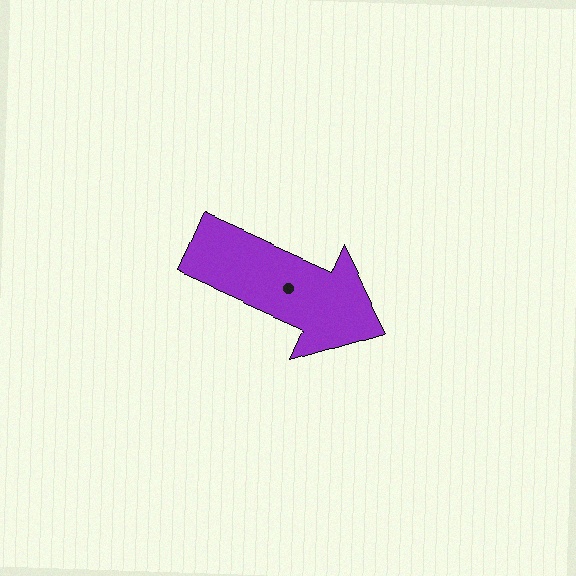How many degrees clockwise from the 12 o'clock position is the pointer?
Approximately 114 degrees.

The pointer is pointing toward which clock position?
Roughly 4 o'clock.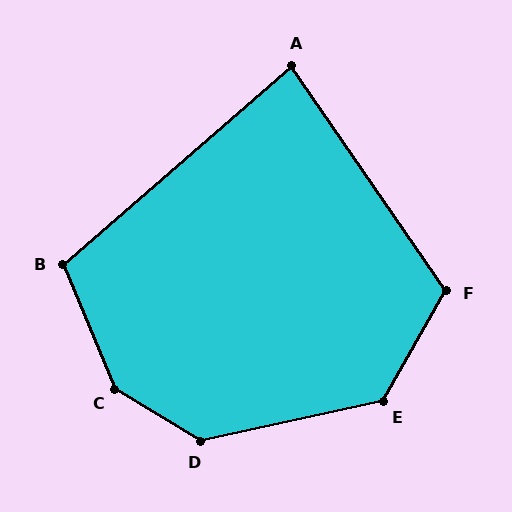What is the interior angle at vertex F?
Approximately 116 degrees (obtuse).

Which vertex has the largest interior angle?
C, at approximately 145 degrees.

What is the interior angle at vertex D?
Approximately 136 degrees (obtuse).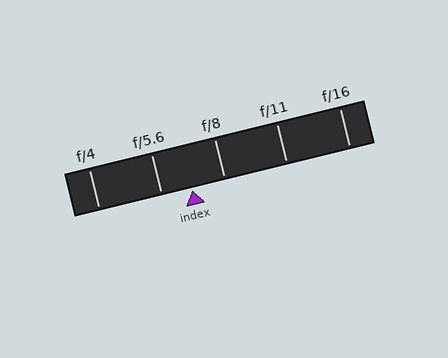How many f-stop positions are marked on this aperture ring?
There are 5 f-stop positions marked.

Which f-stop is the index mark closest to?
The index mark is closest to f/5.6.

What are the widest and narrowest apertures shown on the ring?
The widest aperture shown is f/4 and the narrowest is f/16.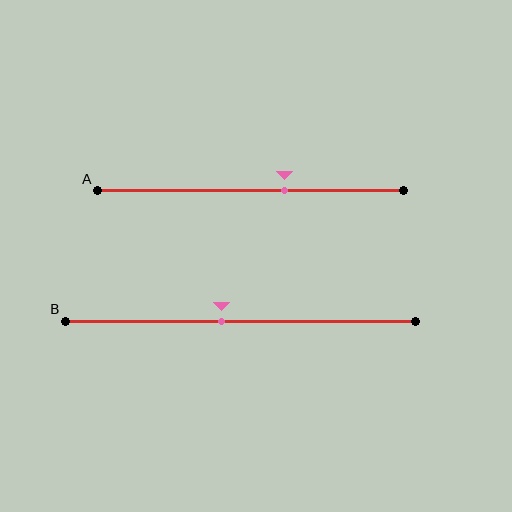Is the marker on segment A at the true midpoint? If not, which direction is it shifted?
No, the marker on segment A is shifted to the right by about 11% of the segment length.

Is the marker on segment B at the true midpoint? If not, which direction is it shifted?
No, the marker on segment B is shifted to the left by about 5% of the segment length.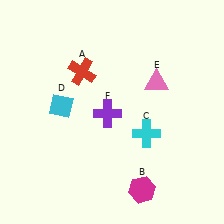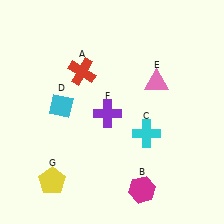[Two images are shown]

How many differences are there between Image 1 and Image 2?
There is 1 difference between the two images.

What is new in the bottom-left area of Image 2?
A yellow pentagon (G) was added in the bottom-left area of Image 2.